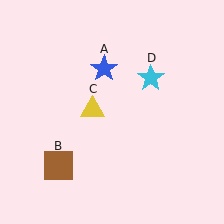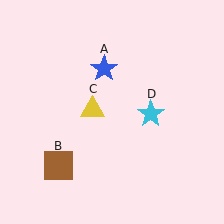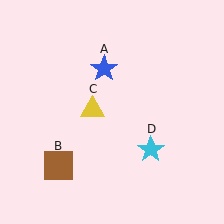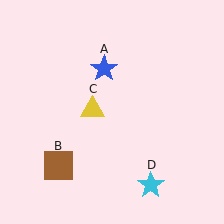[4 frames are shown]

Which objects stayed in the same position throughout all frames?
Blue star (object A) and brown square (object B) and yellow triangle (object C) remained stationary.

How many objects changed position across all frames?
1 object changed position: cyan star (object D).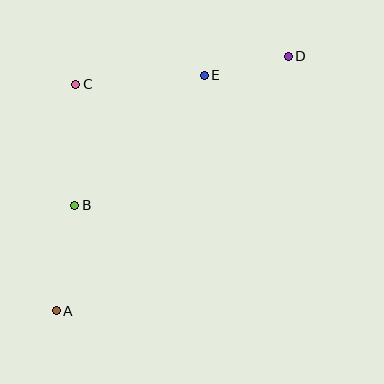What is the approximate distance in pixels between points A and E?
The distance between A and E is approximately 278 pixels.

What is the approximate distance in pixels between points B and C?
The distance between B and C is approximately 121 pixels.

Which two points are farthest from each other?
Points A and D are farthest from each other.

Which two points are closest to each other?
Points D and E are closest to each other.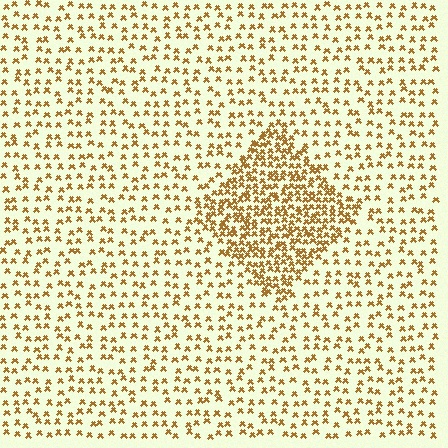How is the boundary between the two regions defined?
The boundary is defined by a change in element density (approximately 2.3x ratio). All elements are the same color, size, and shape.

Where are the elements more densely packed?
The elements are more densely packed inside the diamond boundary.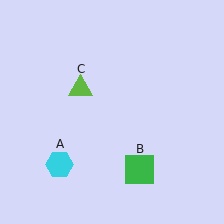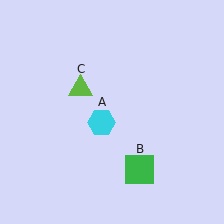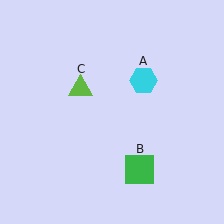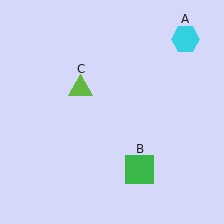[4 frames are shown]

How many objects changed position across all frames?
1 object changed position: cyan hexagon (object A).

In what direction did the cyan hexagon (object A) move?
The cyan hexagon (object A) moved up and to the right.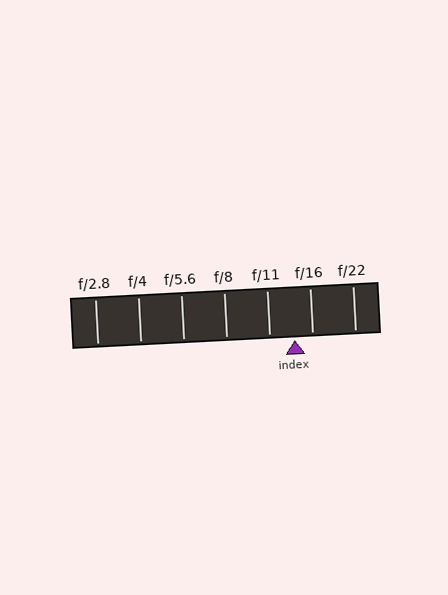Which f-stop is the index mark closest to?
The index mark is closest to f/16.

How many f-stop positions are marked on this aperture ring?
There are 7 f-stop positions marked.